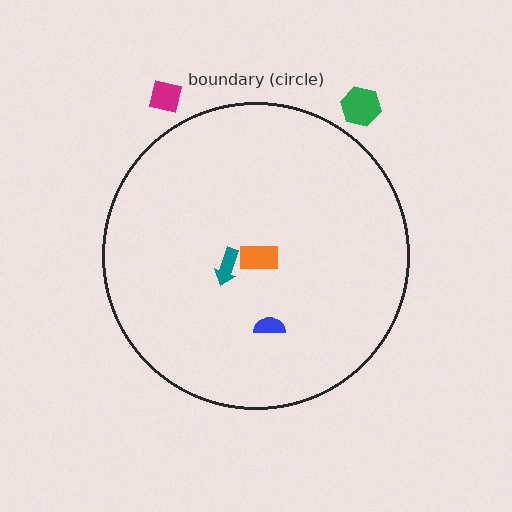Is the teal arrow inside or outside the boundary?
Inside.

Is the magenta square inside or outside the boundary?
Outside.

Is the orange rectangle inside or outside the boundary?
Inside.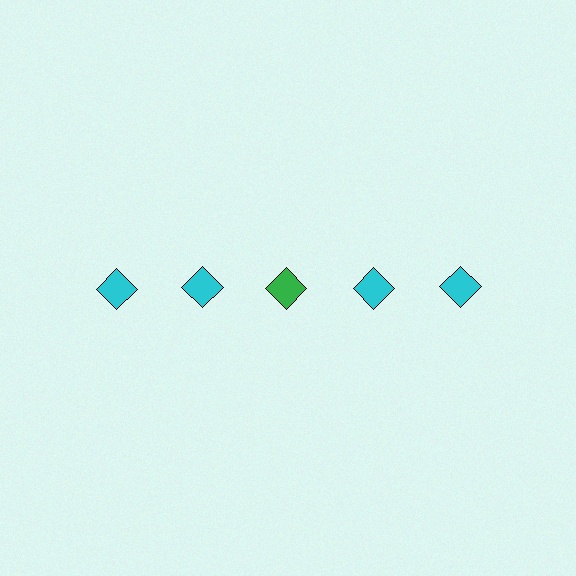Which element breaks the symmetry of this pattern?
The green diamond in the top row, center column breaks the symmetry. All other shapes are cyan diamonds.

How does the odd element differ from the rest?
It has a different color: green instead of cyan.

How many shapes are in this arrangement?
There are 5 shapes arranged in a grid pattern.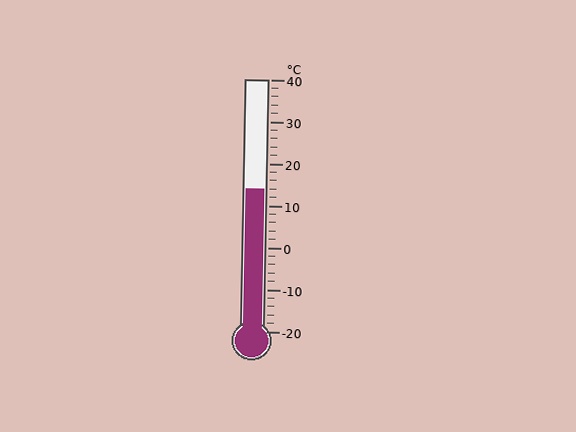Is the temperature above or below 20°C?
The temperature is below 20°C.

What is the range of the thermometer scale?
The thermometer scale ranges from -20°C to 40°C.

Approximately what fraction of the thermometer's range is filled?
The thermometer is filled to approximately 55% of its range.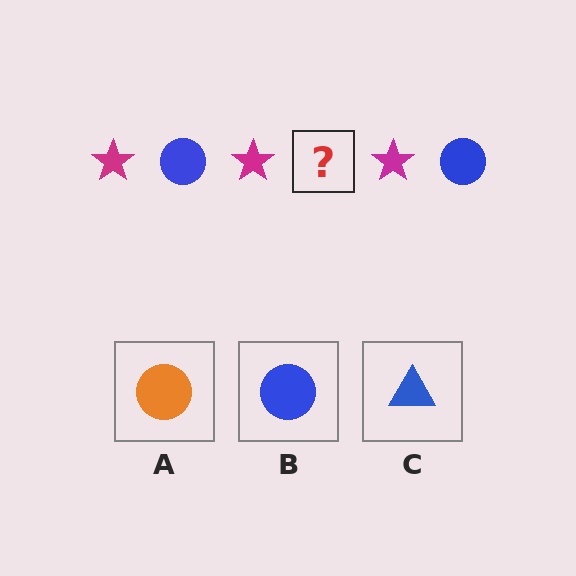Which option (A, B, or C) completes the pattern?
B.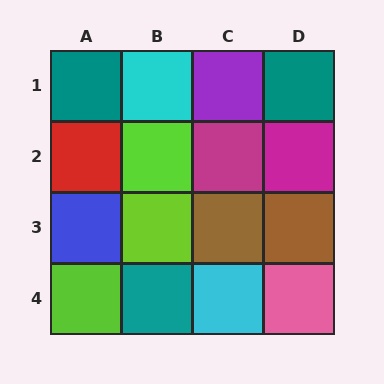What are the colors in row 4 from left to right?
Lime, teal, cyan, pink.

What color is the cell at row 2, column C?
Magenta.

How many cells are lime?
3 cells are lime.